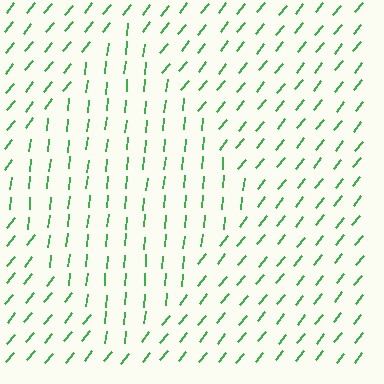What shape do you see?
I see a diamond.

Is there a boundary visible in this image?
Yes, there is a texture boundary formed by a change in line orientation.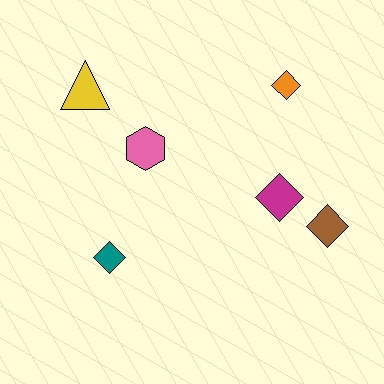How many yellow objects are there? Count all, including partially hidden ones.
There is 1 yellow object.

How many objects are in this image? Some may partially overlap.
There are 6 objects.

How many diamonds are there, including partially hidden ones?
There are 4 diamonds.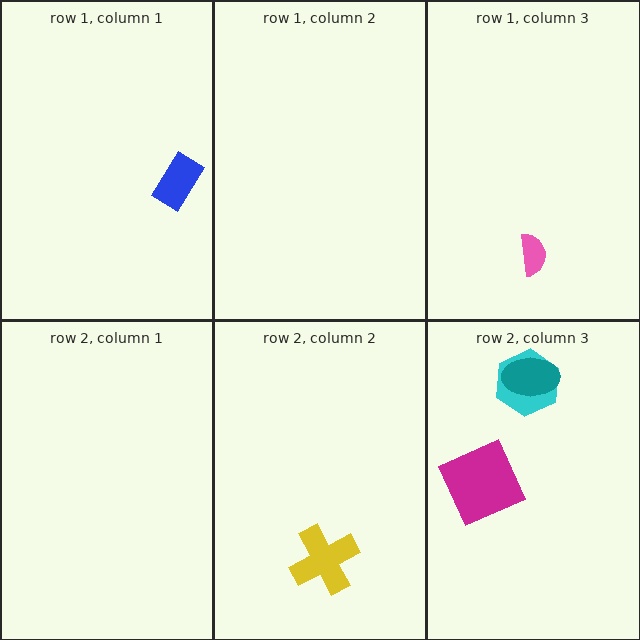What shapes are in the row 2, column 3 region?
The cyan hexagon, the teal ellipse, the magenta square.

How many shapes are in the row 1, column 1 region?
1.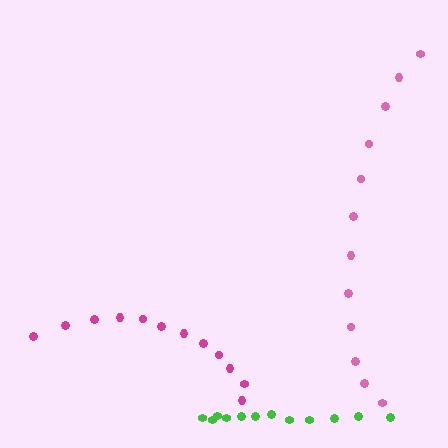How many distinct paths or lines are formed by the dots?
There are 3 distinct paths.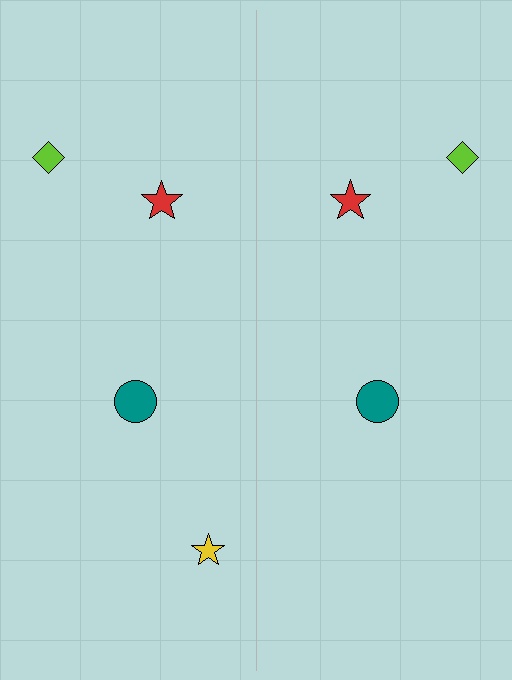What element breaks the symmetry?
A yellow star is missing from the right side.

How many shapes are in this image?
There are 7 shapes in this image.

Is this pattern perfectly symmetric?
No, the pattern is not perfectly symmetric. A yellow star is missing from the right side.